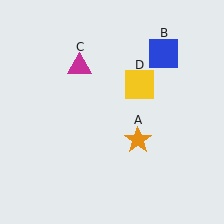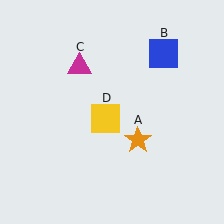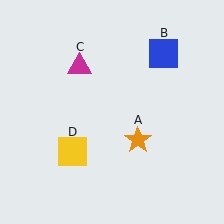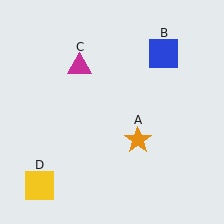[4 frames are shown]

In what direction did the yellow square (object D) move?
The yellow square (object D) moved down and to the left.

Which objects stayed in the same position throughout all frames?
Orange star (object A) and blue square (object B) and magenta triangle (object C) remained stationary.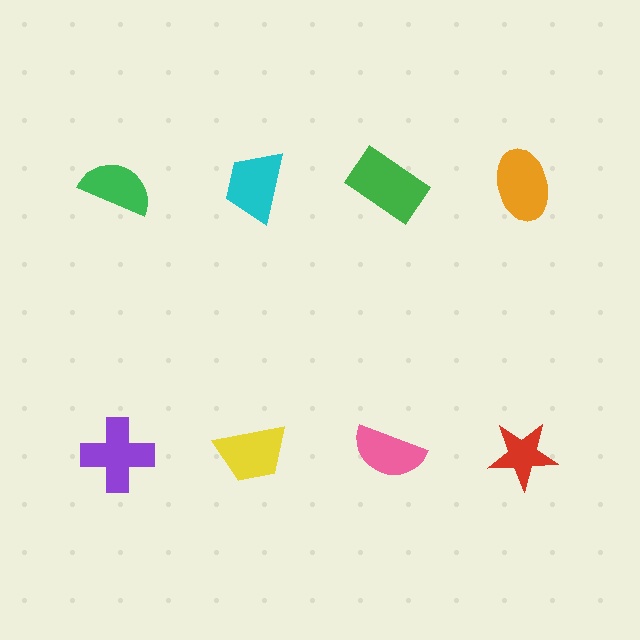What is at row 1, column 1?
A green semicircle.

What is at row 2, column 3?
A pink semicircle.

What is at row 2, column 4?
A red star.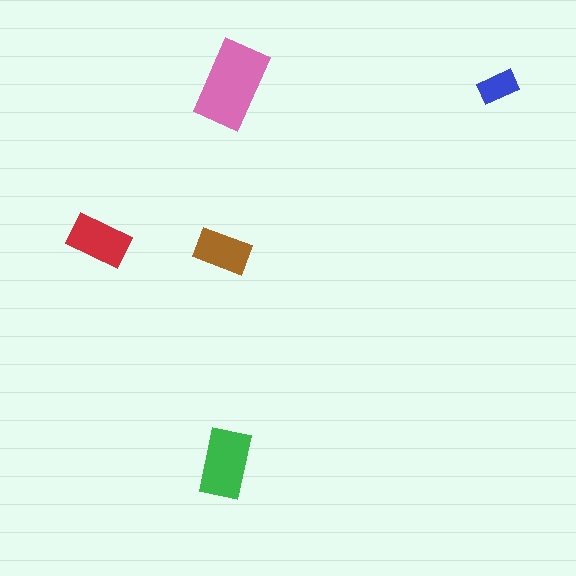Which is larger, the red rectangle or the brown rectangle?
The red one.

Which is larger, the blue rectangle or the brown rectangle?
The brown one.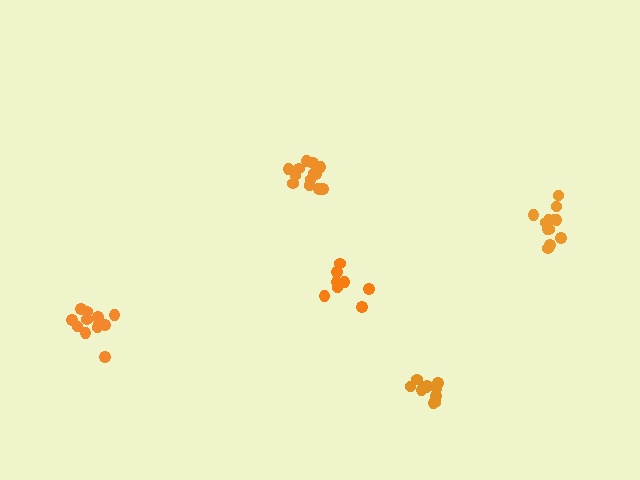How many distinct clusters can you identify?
There are 5 distinct clusters.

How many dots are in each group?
Group 1: 14 dots, Group 2: 8 dots, Group 3: 12 dots, Group 4: 10 dots, Group 5: 12 dots (56 total).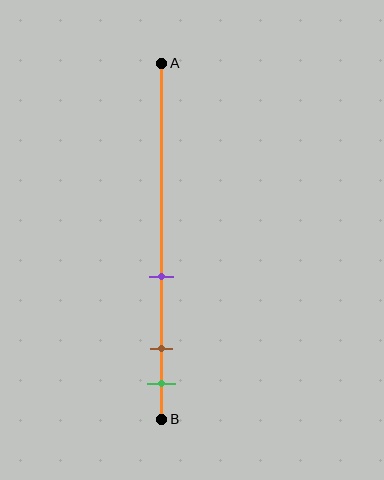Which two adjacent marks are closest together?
The brown and green marks are the closest adjacent pair.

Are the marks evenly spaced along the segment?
No, the marks are not evenly spaced.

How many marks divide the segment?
There are 3 marks dividing the segment.